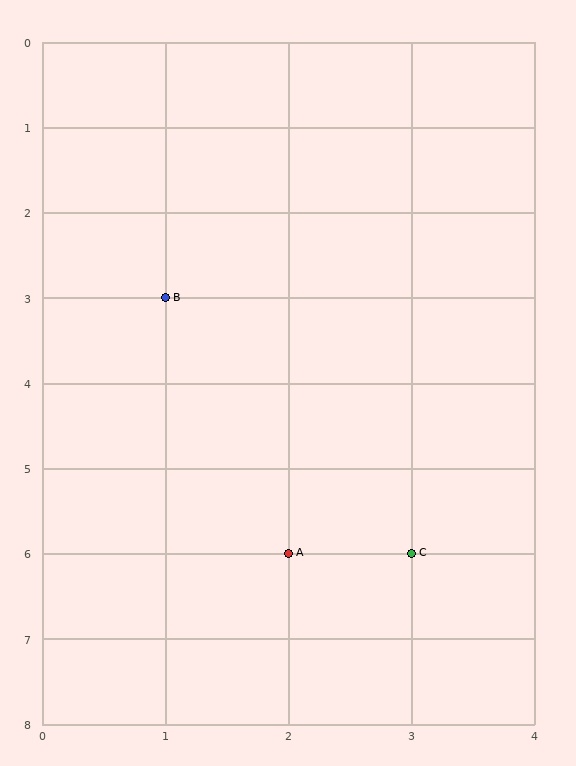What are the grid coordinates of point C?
Point C is at grid coordinates (3, 6).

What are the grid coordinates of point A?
Point A is at grid coordinates (2, 6).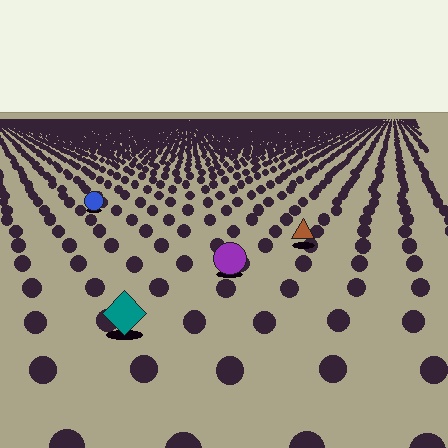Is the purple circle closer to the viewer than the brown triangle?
Yes. The purple circle is closer — you can tell from the texture gradient: the ground texture is coarser near it.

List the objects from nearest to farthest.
From nearest to farthest: the teal diamond, the purple circle, the brown triangle, the blue circle.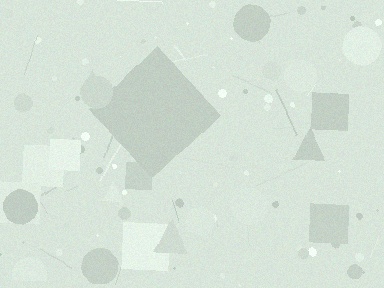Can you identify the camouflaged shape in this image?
The camouflaged shape is a diamond.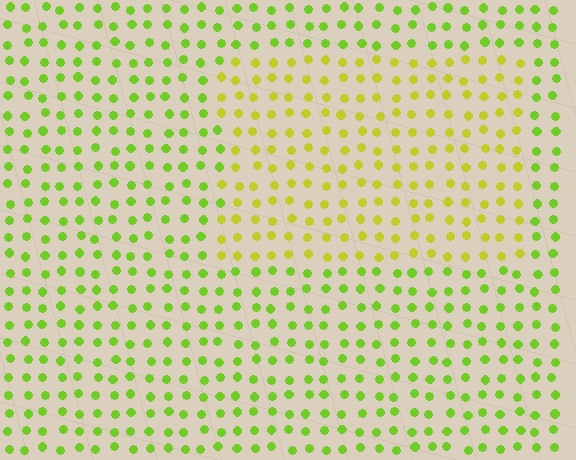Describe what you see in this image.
The image is filled with small lime elements in a uniform arrangement. A rectangle-shaped region is visible where the elements are tinted to a slightly different hue, forming a subtle color boundary.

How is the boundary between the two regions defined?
The boundary is defined purely by a slight shift in hue (about 29 degrees). Spacing, size, and orientation are identical on both sides.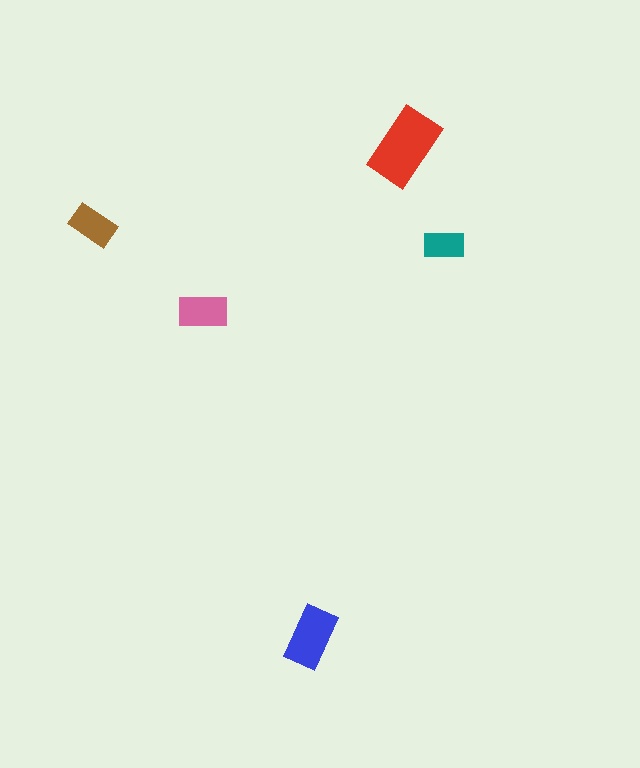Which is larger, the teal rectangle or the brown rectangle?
The brown one.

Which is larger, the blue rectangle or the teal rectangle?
The blue one.